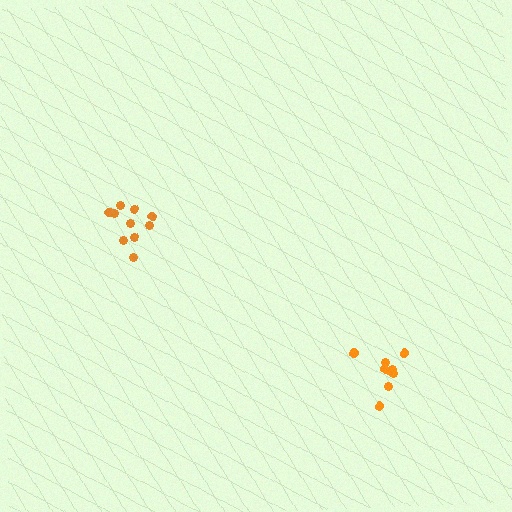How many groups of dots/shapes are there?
There are 2 groups.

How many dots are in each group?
Group 1: 10 dots, Group 2: 9 dots (19 total).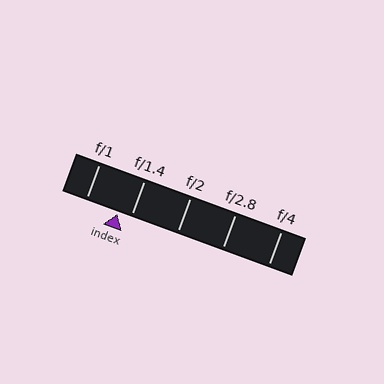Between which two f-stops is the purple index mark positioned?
The index mark is between f/1 and f/1.4.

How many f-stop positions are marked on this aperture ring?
There are 5 f-stop positions marked.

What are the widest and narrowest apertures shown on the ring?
The widest aperture shown is f/1 and the narrowest is f/4.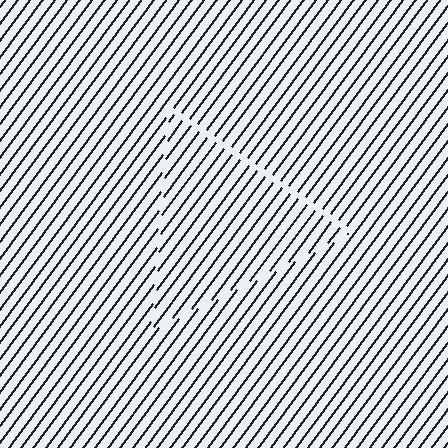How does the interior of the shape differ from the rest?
The interior of the shape contains the same grating, shifted by half a period — the contour is defined by the phase discontinuity where line-ends from the inner and outer gratings abut.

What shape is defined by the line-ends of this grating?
An illusory triangle. The interior of the shape contains the same grating, shifted by half a period — the contour is defined by the phase discontinuity where line-ends from the inner and outer gratings abut.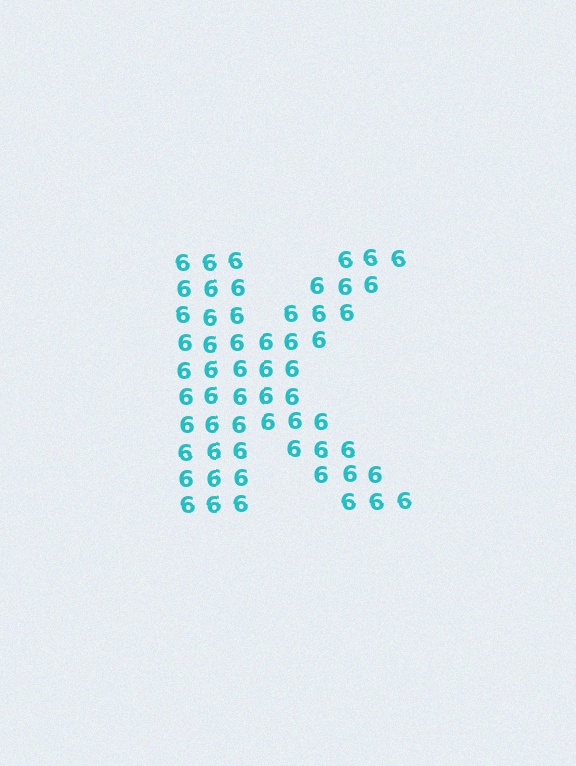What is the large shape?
The large shape is the letter K.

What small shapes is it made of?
It is made of small digit 6's.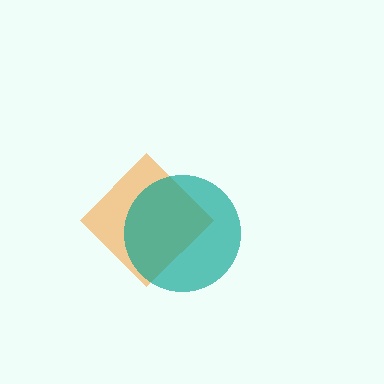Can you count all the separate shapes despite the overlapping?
Yes, there are 2 separate shapes.